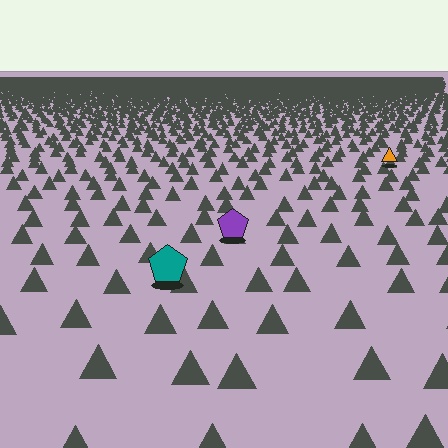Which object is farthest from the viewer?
The orange triangle is farthest from the viewer. It appears smaller and the ground texture around it is denser.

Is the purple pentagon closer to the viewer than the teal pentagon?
No. The teal pentagon is closer — you can tell from the texture gradient: the ground texture is coarser near it.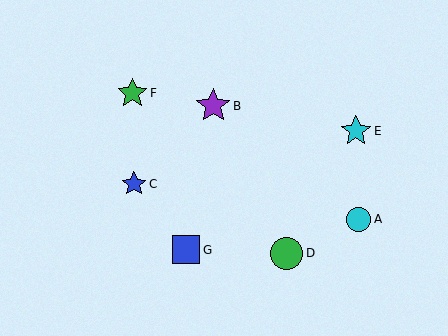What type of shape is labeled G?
Shape G is a blue square.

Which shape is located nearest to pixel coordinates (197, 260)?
The blue square (labeled G) at (186, 250) is nearest to that location.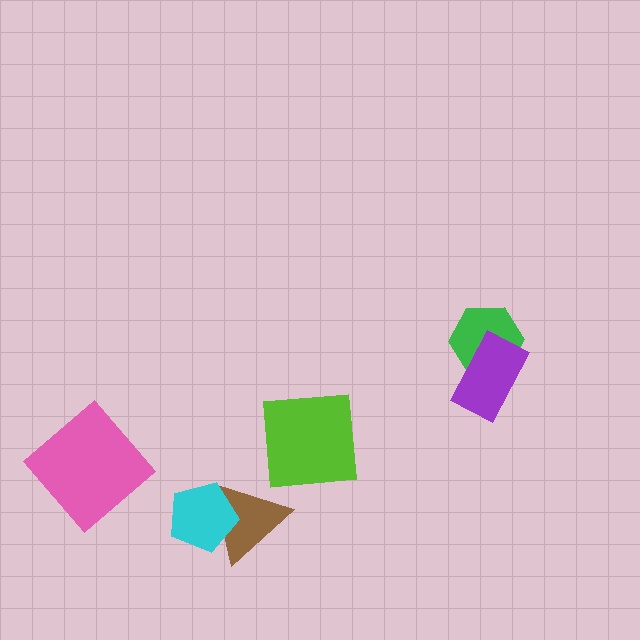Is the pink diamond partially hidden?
No, no other shape covers it.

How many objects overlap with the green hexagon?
1 object overlaps with the green hexagon.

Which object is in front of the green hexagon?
The purple rectangle is in front of the green hexagon.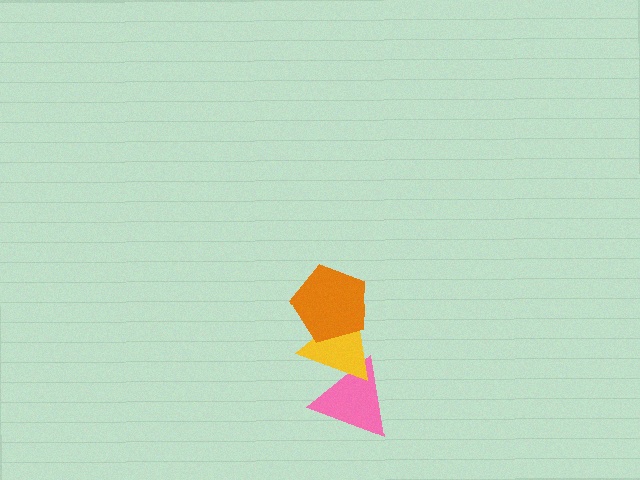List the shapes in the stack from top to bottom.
From top to bottom: the orange pentagon, the yellow triangle, the pink triangle.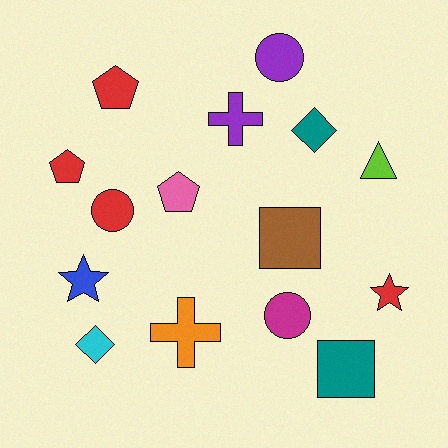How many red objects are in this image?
There are 4 red objects.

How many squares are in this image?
There are 2 squares.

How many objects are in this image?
There are 15 objects.